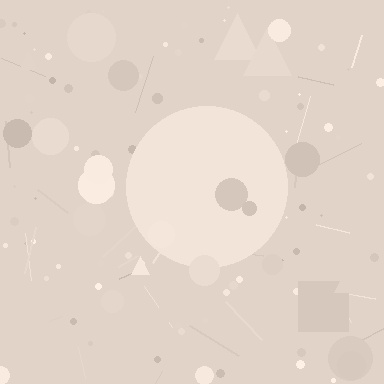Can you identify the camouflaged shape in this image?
The camouflaged shape is a circle.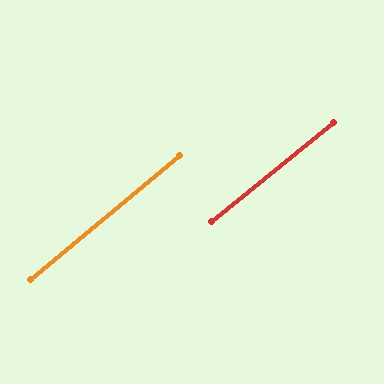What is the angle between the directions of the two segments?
Approximately 1 degree.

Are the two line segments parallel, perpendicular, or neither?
Parallel — their directions differ by only 0.6°.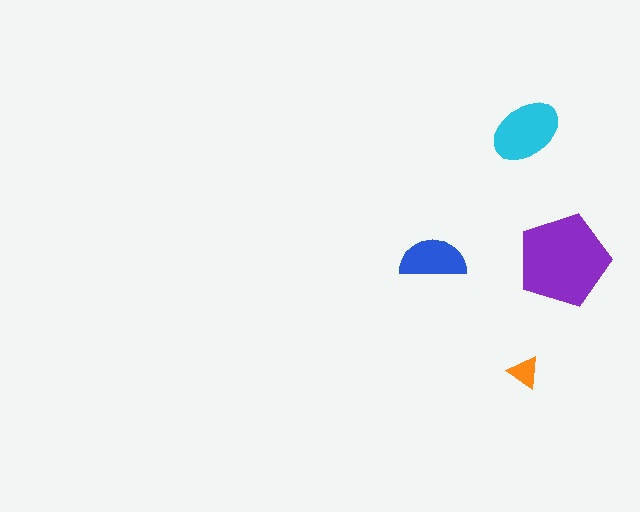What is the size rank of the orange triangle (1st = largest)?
4th.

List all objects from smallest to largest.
The orange triangle, the blue semicircle, the cyan ellipse, the purple pentagon.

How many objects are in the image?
There are 4 objects in the image.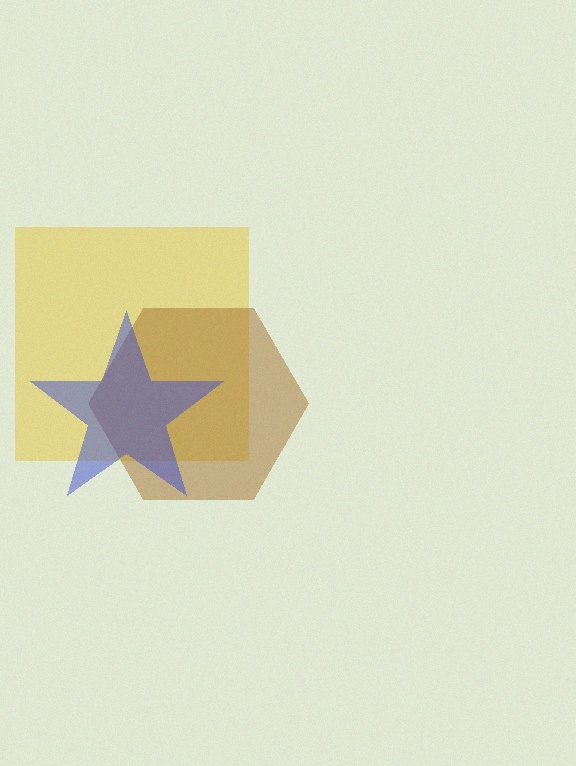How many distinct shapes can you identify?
There are 3 distinct shapes: a yellow square, a brown hexagon, a blue star.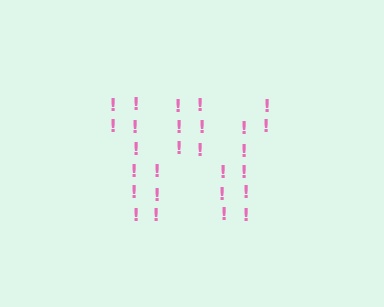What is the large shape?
The large shape is the letter W.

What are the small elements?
The small elements are exclamation marks.